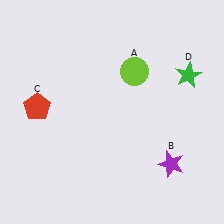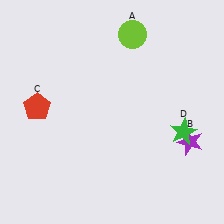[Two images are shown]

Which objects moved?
The objects that moved are: the lime circle (A), the purple star (B), the green star (D).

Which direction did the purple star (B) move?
The purple star (B) moved up.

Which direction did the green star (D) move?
The green star (D) moved down.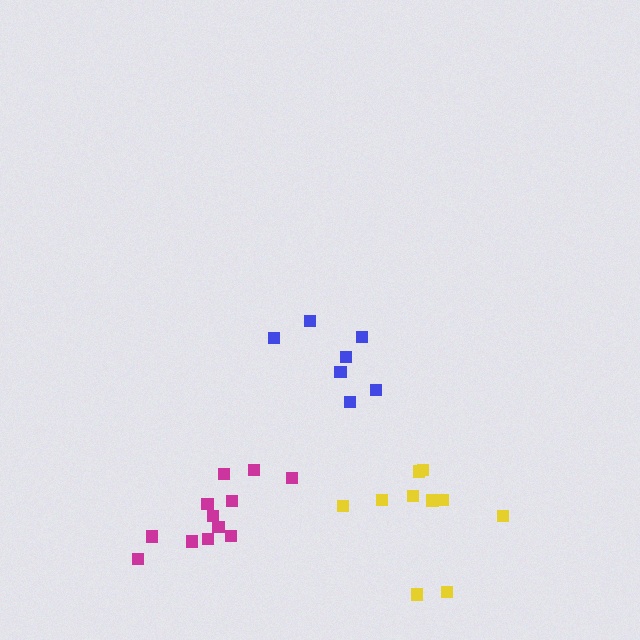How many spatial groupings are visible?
There are 3 spatial groupings.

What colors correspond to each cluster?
The clusters are colored: yellow, magenta, blue.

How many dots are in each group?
Group 1: 10 dots, Group 2: 12 dots, Group 3: 7 dots (29 total).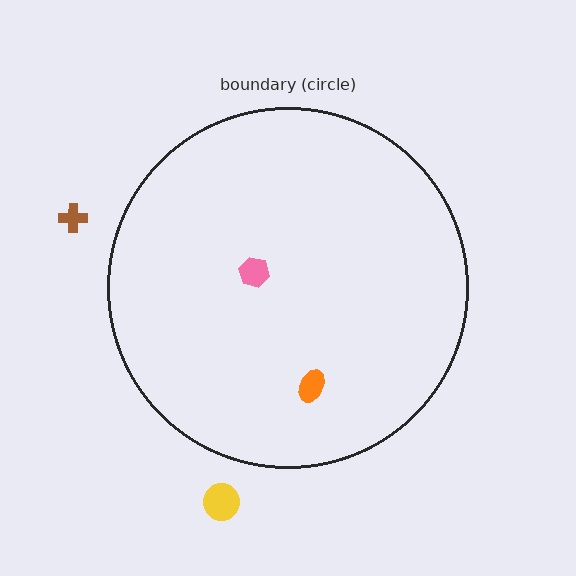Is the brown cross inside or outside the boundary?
Outside.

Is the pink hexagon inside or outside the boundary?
Inside.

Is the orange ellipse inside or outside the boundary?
Inside.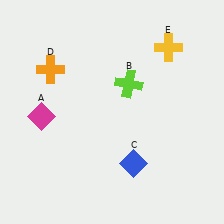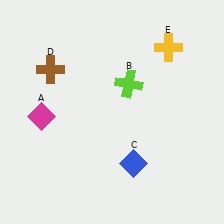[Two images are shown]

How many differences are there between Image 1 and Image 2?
There is 1 difference between the two images.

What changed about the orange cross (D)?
In Image 1, D is orange. In Image 2, it changed to brown.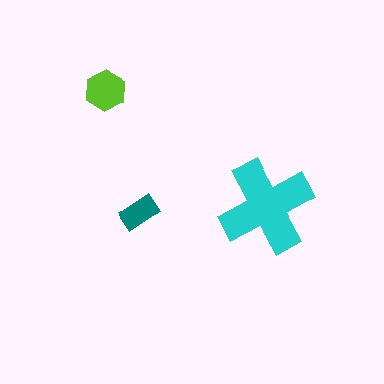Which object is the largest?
The cyan cross.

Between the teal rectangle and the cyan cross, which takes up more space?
The cyan cross.